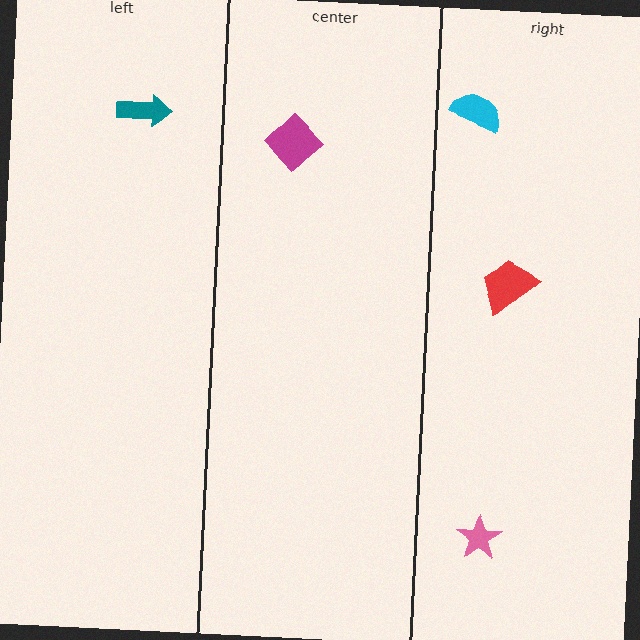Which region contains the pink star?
The right region.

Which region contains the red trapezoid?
The right region.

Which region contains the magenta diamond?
The center region.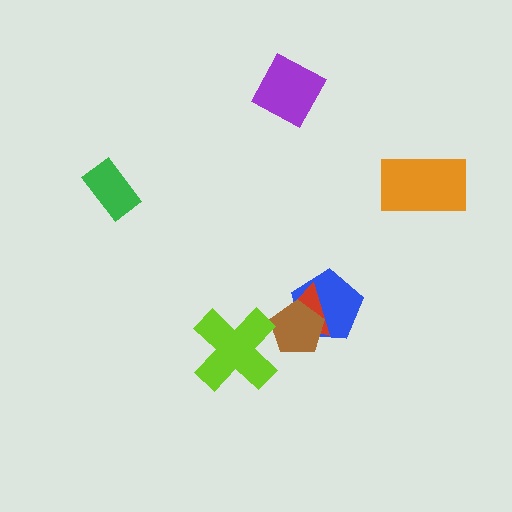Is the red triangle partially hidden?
Yes, it is partially covered by another shape.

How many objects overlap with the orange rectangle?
0 objects overlap with the orange rectangle.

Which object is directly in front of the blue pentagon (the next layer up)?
The red triangle is directly in front of the blue pentagon.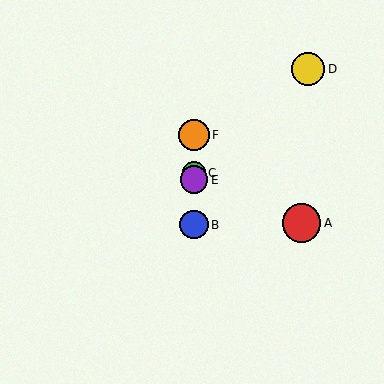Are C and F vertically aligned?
Yes, both are at x≈194.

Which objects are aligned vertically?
Objects B, C, E, F are aligned vertically.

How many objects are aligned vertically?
4 objects (B, C, E, F) are aligned vertically.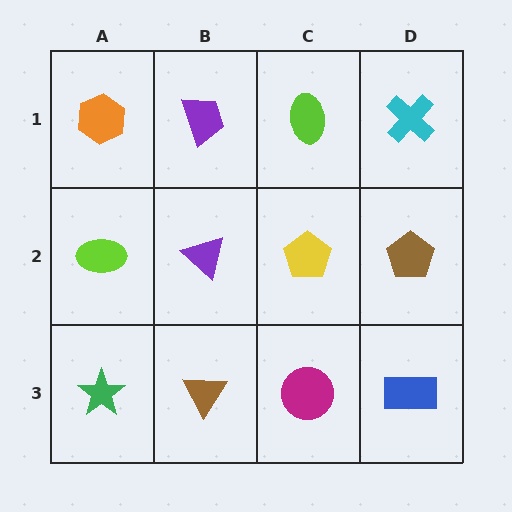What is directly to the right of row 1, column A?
A purple trapezoid.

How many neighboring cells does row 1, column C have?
3.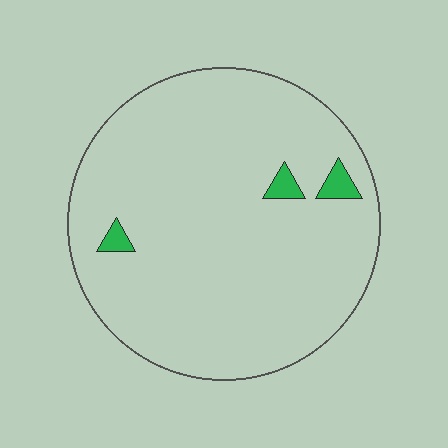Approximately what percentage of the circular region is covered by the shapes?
Approximately 5%.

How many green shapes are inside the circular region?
3.